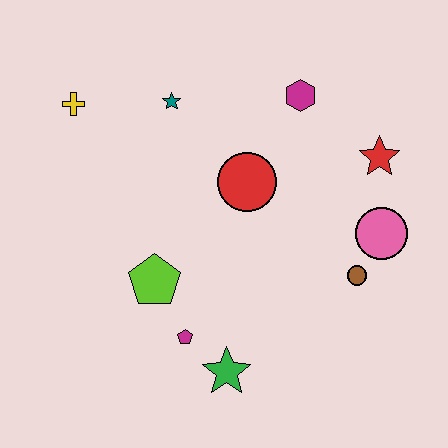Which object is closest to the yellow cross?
The teal star is closest to the yellow cross.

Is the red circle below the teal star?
Yes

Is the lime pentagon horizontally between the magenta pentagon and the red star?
No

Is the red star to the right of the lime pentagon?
Yes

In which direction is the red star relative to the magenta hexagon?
The red star is to the right of the magenta hexagon.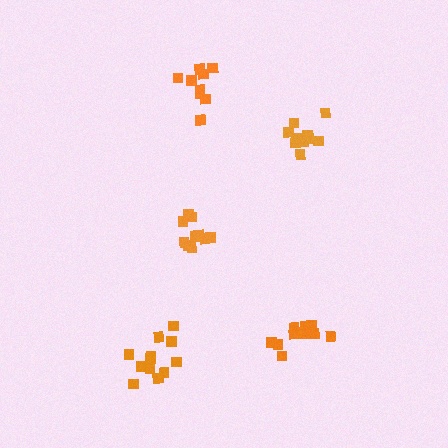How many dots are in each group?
Group 1: 12 dots, Group 2: 13 dots, Group 3: 9 dots, Group 4: 10 dots, Group 5: 10 dots (54 total).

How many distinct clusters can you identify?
There are 5 distinct clusters.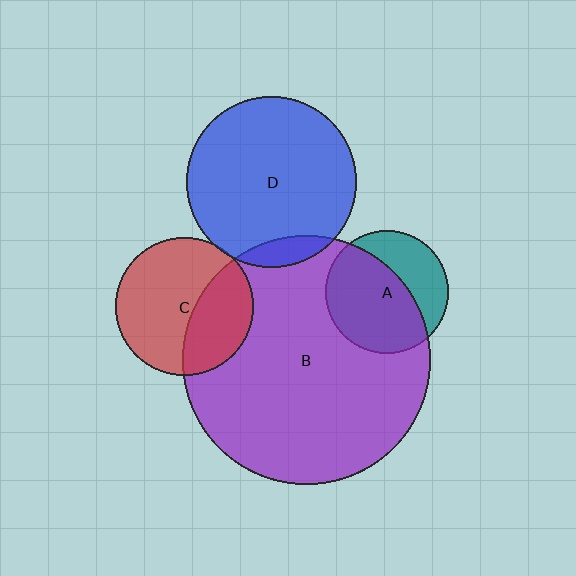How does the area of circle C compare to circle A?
Approximately 1.3 times.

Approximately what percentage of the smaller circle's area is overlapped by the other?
Approximately 65%.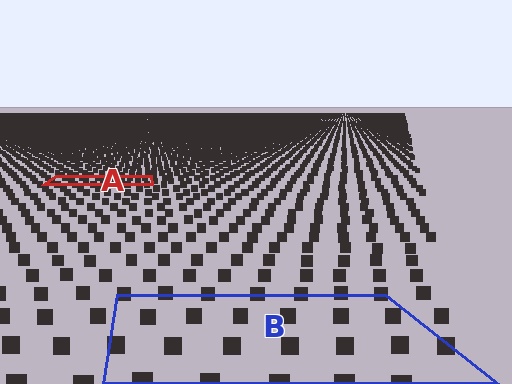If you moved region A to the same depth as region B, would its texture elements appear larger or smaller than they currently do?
They would appear larger. At a closer depth, the same texture elements are projected at a bigger on-screen size.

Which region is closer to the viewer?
Region B is closer. The texture elements there are larger and more spread out.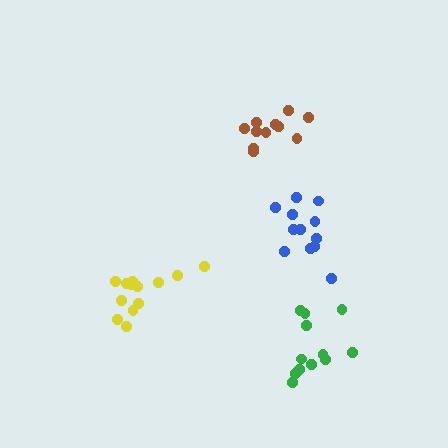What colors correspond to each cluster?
The clusters are colored: yellow, green, brown, blue.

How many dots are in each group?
Group 1: 13 dots, Group 2: 12 dots, Group 3: 11 dots, Group 4: 12 dots (48 total).